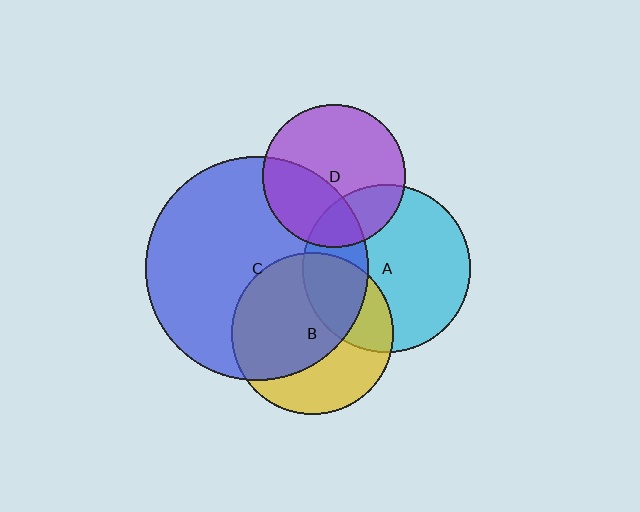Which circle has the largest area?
Circle C (blue).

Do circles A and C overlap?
Yes.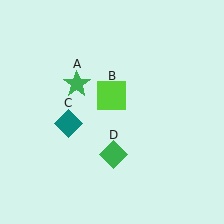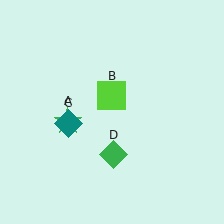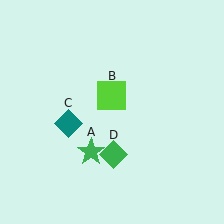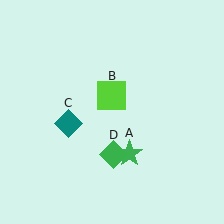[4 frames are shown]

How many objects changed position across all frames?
1 object changed position: green star (object A).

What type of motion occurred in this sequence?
The green star (object A) rotated counterclockwise around the center of the scene.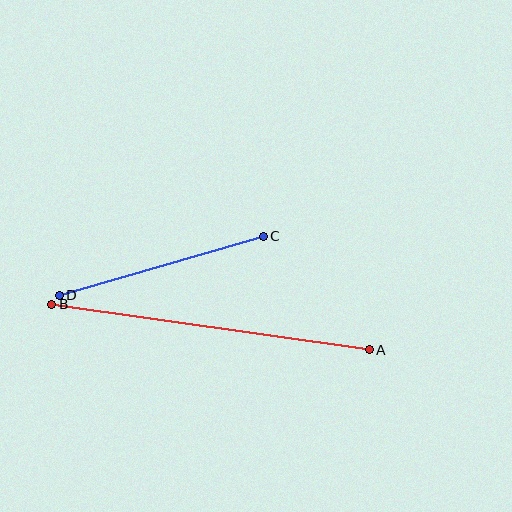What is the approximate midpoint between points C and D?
The midpoint is at approximately (161, 266) pixels.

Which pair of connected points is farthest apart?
Points A and B are farthest apart.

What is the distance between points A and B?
The distance is approximately 321 pixels.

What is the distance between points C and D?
The distance is approximately 212 pixels.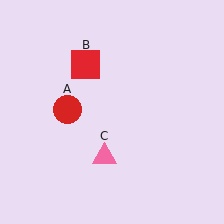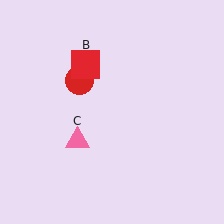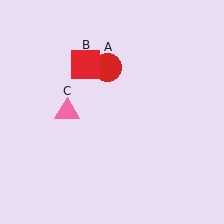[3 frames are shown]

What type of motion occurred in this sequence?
The red circle (object A), pink triangle (object C) rotated clockwise around the center of the scene.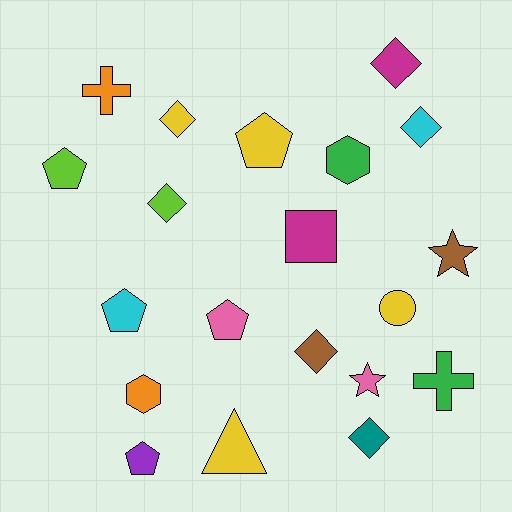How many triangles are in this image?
There is 1 triangle.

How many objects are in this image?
There are 20 objects.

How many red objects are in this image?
There are no red objects.